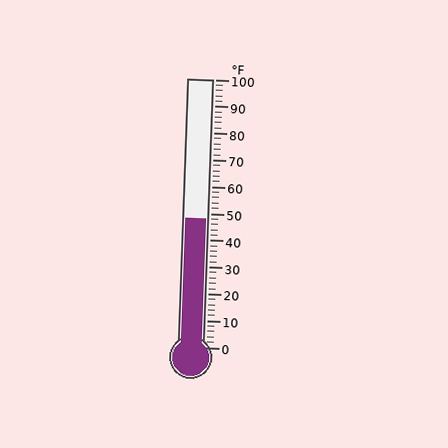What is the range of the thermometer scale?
The thermometer scale ranges from 0°F to 100°F.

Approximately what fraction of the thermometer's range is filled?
The thermometer is filled to approximately 50% of its range.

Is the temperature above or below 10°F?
The temperature is above 10°F.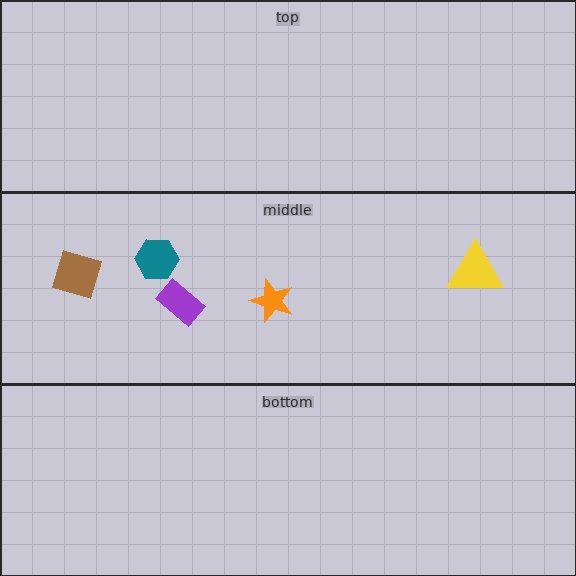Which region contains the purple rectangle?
The middle region.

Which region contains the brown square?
The middle region.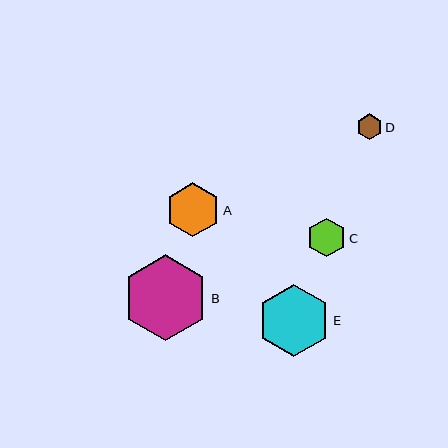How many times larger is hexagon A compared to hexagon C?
Hexagon A is approximately 1.4 times the size of hexagon C.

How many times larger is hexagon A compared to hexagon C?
Hexagon A is approximately 1.4 times the size of hexagon C.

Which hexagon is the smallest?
Hexagon D is the smallest with a size of approximately 25 pixels.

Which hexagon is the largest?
Hexagon B is the largest with a size of approximately 86 pixels.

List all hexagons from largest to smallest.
From largest to smallest: B, E, A, C, D.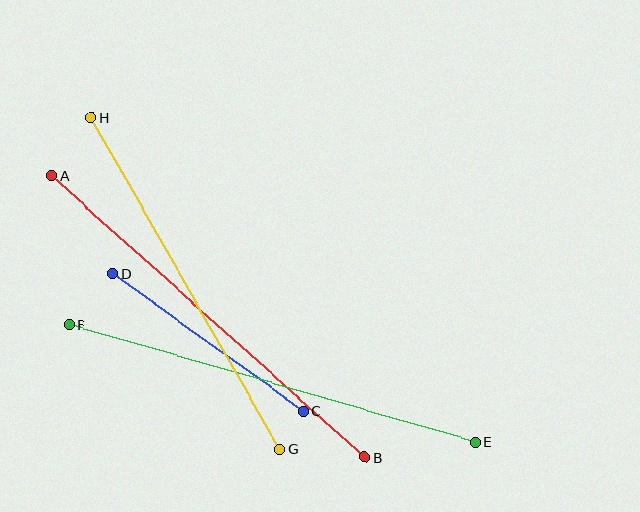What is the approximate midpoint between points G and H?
The midpoint is at approximately (185, 283) pixels.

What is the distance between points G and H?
The distance is approximately 381 pixels.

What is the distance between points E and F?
The distance is approximately 422 pixels.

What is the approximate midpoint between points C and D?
The midpoint is at approximately (208, 342) pixels.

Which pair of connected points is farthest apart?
Points E and F are farthest apart.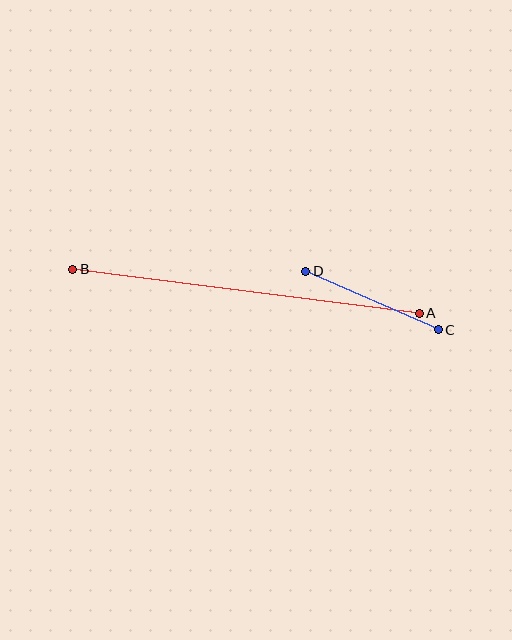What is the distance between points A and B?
The distance is approximately 349 pixels.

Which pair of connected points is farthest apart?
Points A and B are farthest apart.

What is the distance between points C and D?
The distance is approximately 145 pixels.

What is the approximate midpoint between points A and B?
The midpoint is at approximately (246, 291) pixels.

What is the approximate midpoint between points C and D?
The midpoint is at approximately (372, 301) pixels.